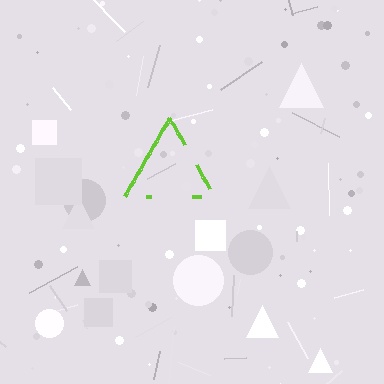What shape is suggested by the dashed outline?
The dashed outline suggests a triangle.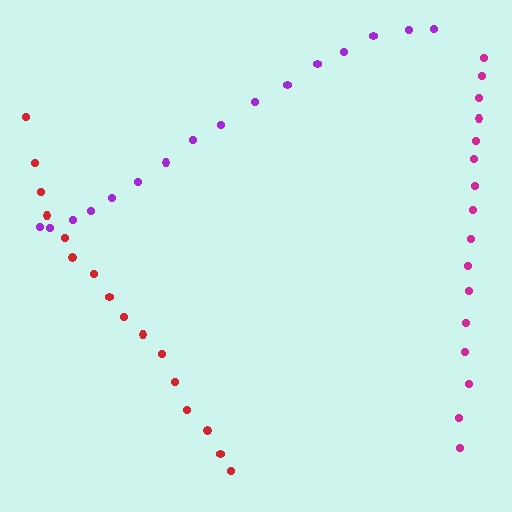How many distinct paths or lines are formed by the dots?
There are 3 distinct paths.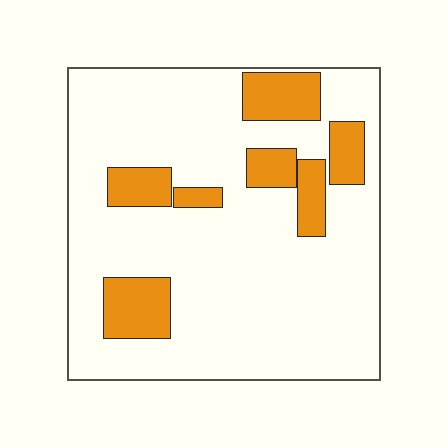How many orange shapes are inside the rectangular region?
7.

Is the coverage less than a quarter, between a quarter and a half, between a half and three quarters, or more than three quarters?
Less than a quarter.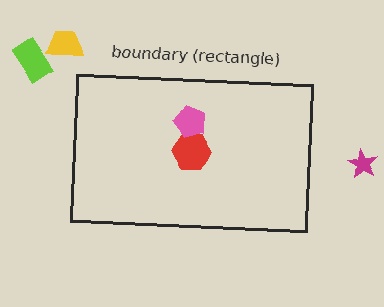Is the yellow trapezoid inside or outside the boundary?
Outside.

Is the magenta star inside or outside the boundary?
Outside.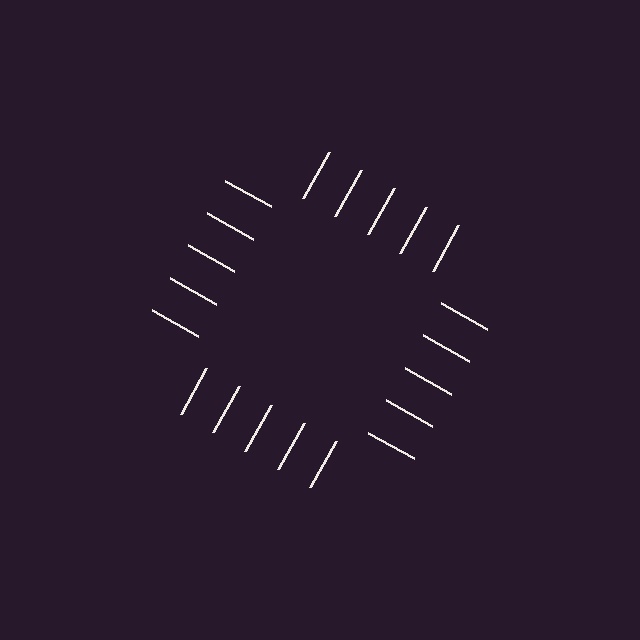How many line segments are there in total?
20 — 5 along each of the 4 edges.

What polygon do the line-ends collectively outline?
An illusory square — the line segments terminate on its edges but no continuous stroke is drawn.